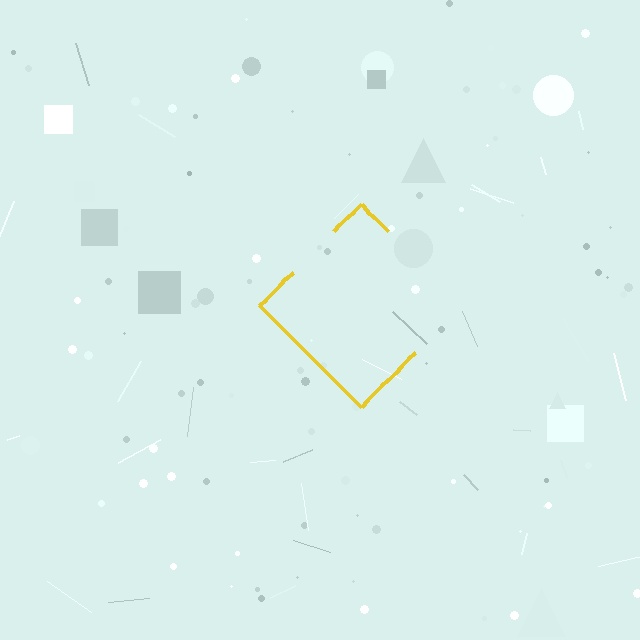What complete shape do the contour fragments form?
The contour fragments form a diamond.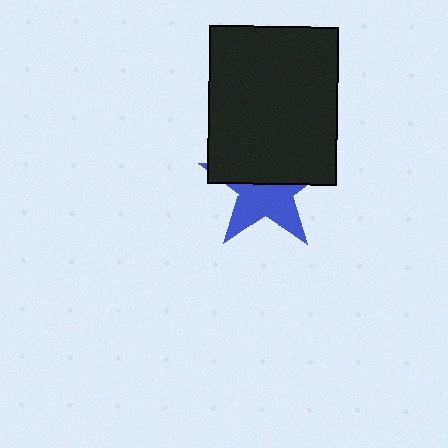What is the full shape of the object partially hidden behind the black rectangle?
The partially hidden object is a blue star.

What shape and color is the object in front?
The object in front is a black rectangle.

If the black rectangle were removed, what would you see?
You would see the complete blue star.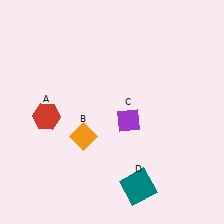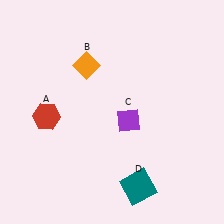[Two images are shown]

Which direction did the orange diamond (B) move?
The orange diamond (B) moved up.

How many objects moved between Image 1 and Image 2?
1 object moved between the two images.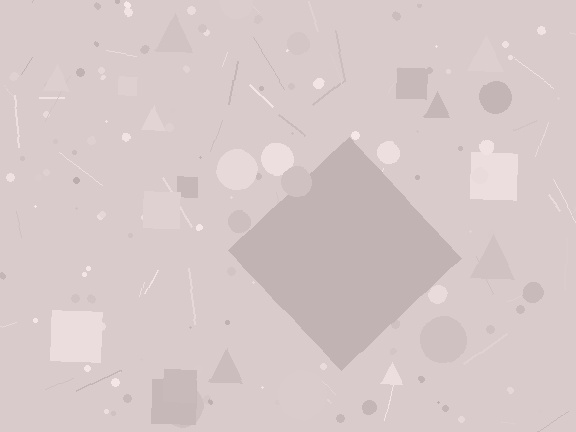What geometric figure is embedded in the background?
A diamond is embedded in the background.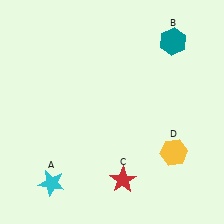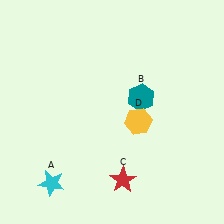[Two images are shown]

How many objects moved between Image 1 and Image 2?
2 objects moved between the two images.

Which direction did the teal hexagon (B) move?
The teal hexagon (B) moved down.